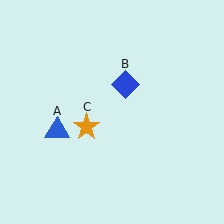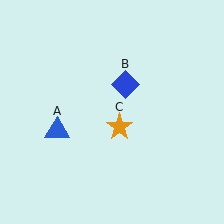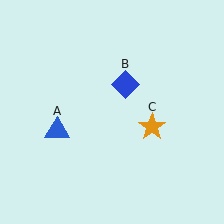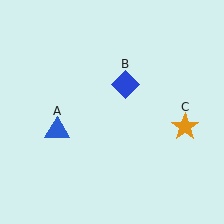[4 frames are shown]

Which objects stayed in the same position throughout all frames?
Blue triangle (object A) and blue diamond (object B) remained stationary.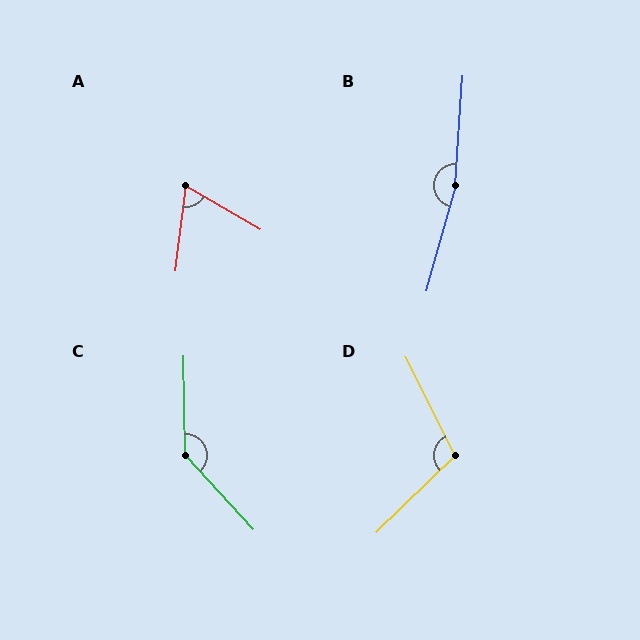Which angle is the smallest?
A, at approximately 67 degrees.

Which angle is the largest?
B, at approximately 168 degrees.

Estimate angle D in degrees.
Approximately 107 degrees.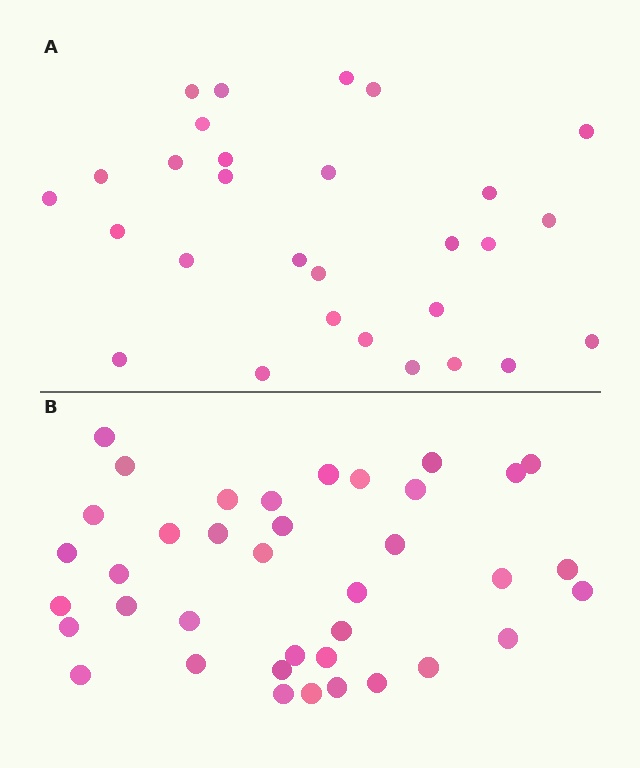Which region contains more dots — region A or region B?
Region B (the bottom region) has more dots.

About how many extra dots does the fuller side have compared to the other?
Region B has roughly 8 or so more dots than region A.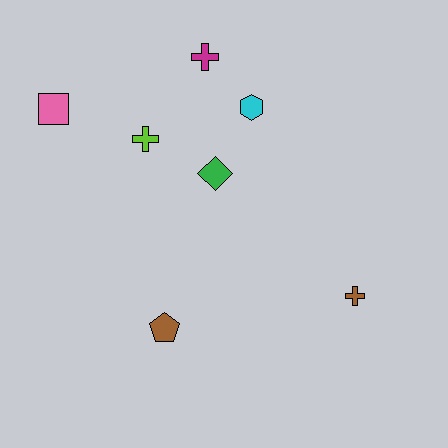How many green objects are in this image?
There is 1 green object.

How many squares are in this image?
There is 1 square.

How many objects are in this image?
There are 7 objects.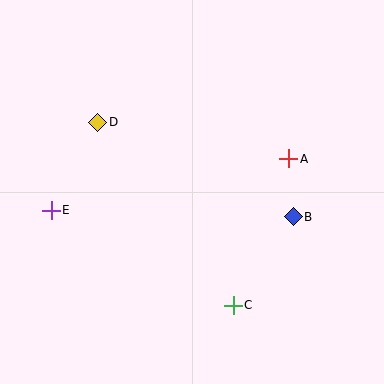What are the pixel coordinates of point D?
Point D is at (98, 122).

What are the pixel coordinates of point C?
Point C is at (233, 305).